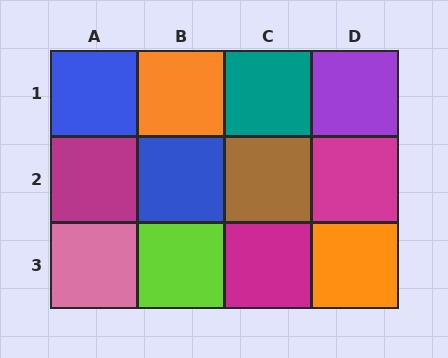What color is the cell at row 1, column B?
Orange.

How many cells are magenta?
3 cells are magenta.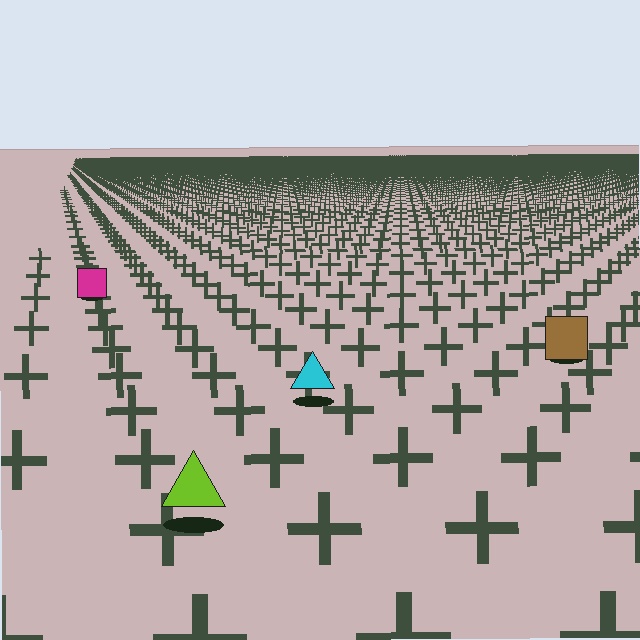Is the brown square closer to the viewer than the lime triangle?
No. The lime triangle is closer — you can tell from the texture gradient: the ground texture is coarser near it.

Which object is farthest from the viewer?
The magenta square is farthest from the viewer. It appears smaller and the ground texture around it is denser.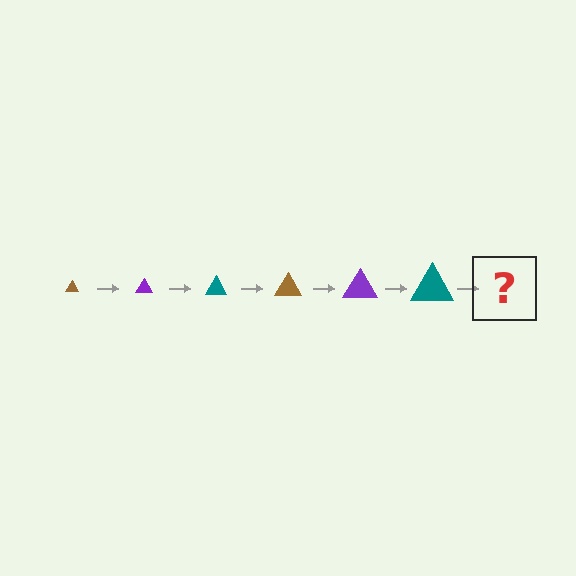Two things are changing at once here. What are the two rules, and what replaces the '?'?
The two rules are that the triangle grows larger each step and the color cycles through brown, purple, and teal. The '?' should be a brown triangle, larger than the previous one.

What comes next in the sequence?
The next element should be a brown triangle, larger than the previous one.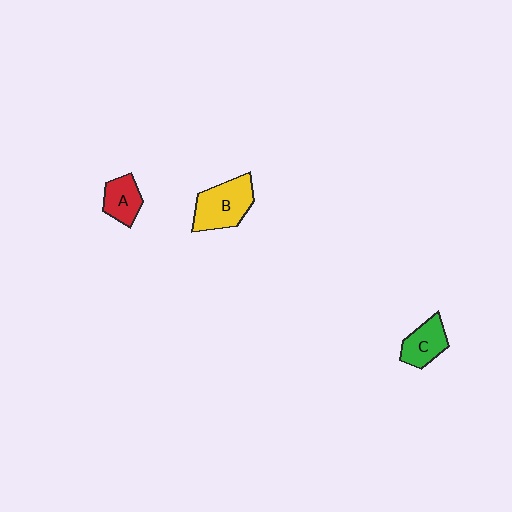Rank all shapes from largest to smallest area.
From largest to smallest: B (yellow), C (green), A (red).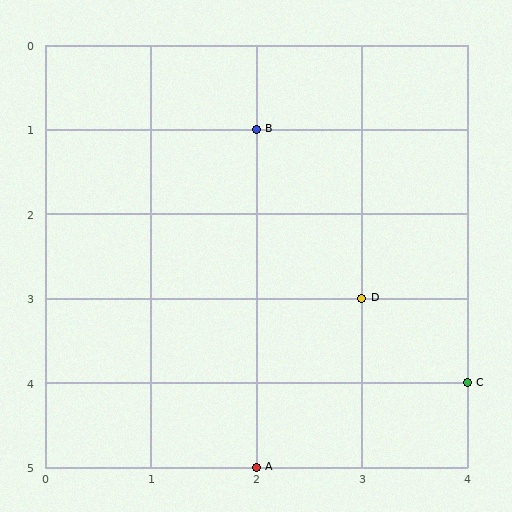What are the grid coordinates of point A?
Point A is at grid coordinates (2, 5).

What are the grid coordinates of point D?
Point D is at grid coordinates (3, 3).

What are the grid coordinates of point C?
Point C is at grid coordinates (4, 4).